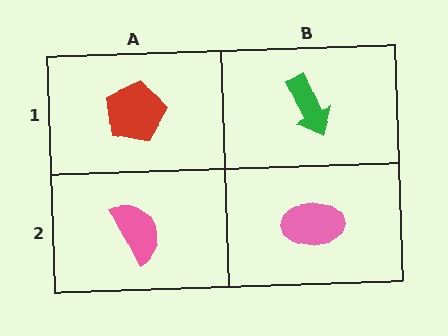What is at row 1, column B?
A green arrow.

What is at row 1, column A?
A red pentagon.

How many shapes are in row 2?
2 shapes.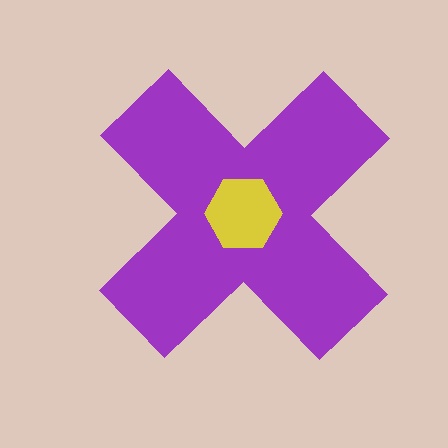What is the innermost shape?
The yellow hexagon.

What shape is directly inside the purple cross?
The yellow hexagon.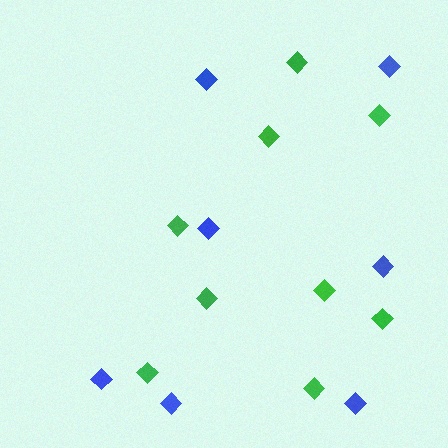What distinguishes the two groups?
There are 2 groups: one group of green diamonds (9) and one group of blue diamonds (7).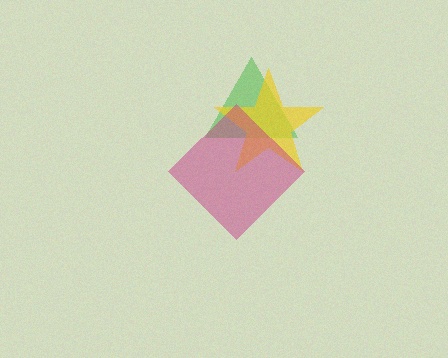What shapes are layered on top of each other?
The layered shapes are: a green triangle, a yellow star, a magenta diamond.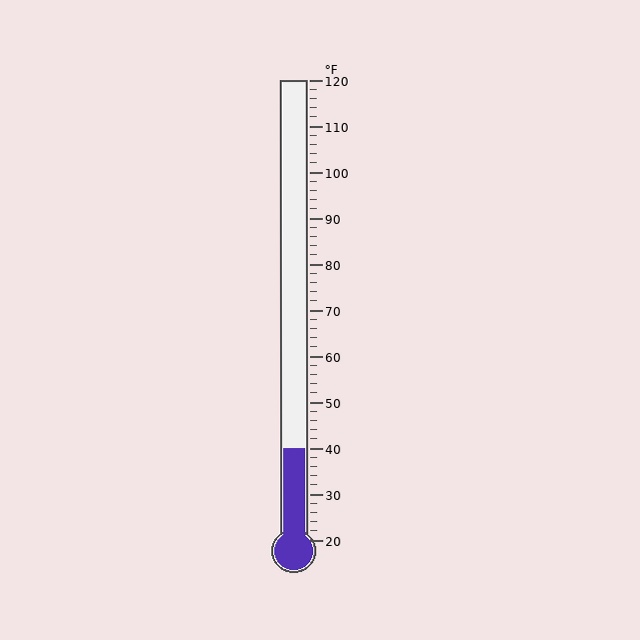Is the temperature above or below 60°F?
The temperature is below 60°F.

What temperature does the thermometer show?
The thermometer shows approximately 40°F.